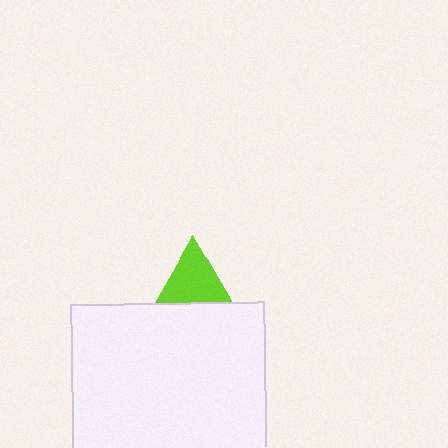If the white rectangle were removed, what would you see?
You would see the complete lime triangle.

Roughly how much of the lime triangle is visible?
About half of it is visible (roughly 62%).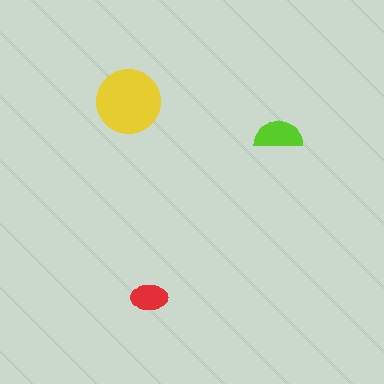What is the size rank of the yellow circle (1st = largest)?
1st.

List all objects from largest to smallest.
The yellow circle, the lime semicircle, the red ellipse.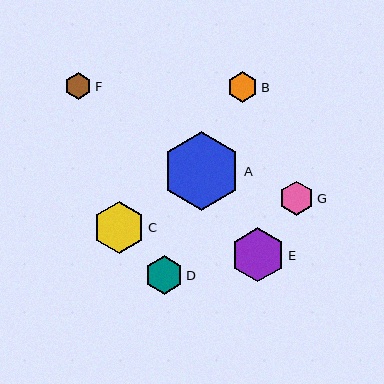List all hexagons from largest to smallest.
From largest to smallest: A, E, C, D, G, B, F.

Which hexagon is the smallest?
Hexagon F is the smallest with a size of approximately 28 pixels.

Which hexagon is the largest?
Hexagon A is the largest with a size of approximately 79 pixels.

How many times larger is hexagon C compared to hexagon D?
Hexagon C is approximately 1.3 times the size of hexagon D.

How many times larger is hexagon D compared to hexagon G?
Hexagon D is approximately 1.1 times the size of hexagon G.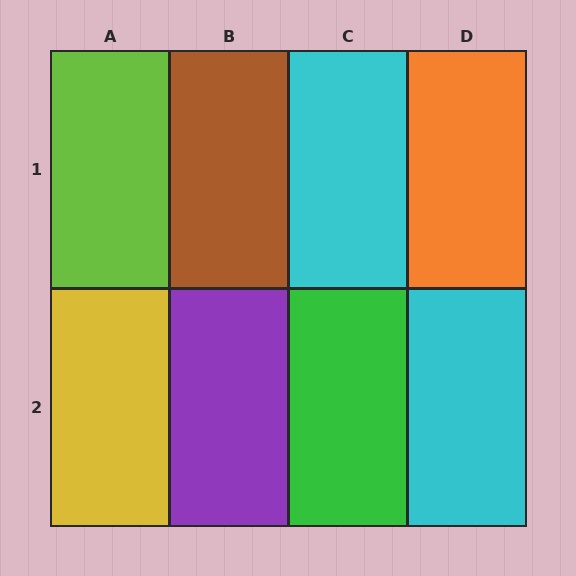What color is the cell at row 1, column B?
Brown.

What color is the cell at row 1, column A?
Lime.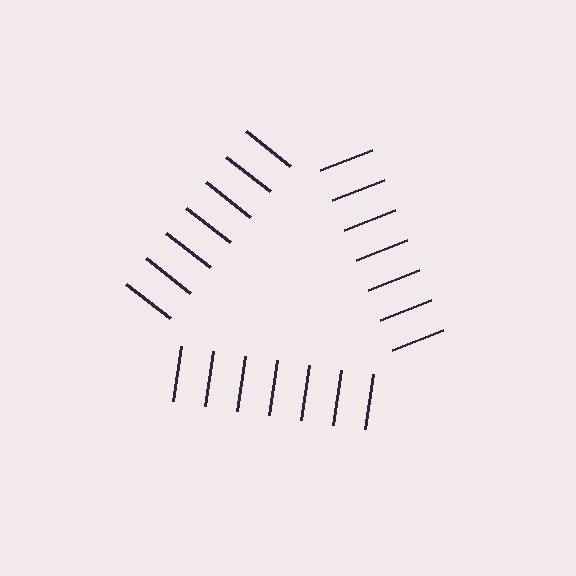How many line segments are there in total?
21 — 7 along each of the 3 edges.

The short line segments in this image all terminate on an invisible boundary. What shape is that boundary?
An illusory triangle — the line segments terminate on its edges but no continuous stroke is drawn.